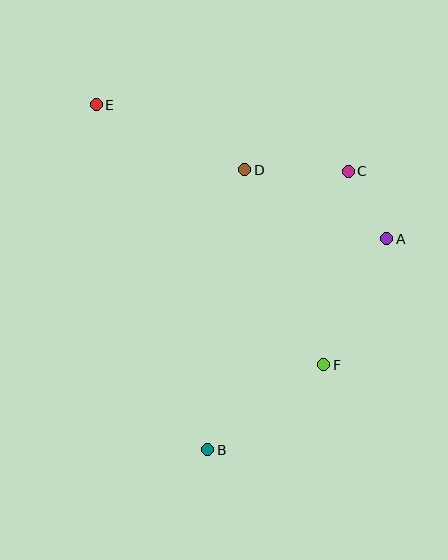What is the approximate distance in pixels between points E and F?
The distance between E and F is approximately 346 pixels.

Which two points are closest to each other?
Points A and C are closest to each other.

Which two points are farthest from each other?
Points B and E are farthest from each other.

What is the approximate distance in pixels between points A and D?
The distance between A and D is approximately 158 pixels.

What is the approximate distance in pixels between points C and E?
The distance between C and E is approximately 260 pixels.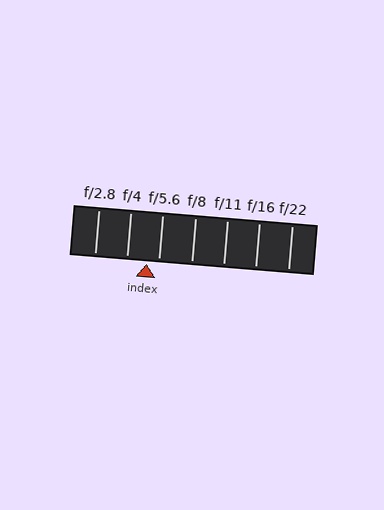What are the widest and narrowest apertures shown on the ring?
The widest aperture shown is f/2.8 and the narrowest is f/22.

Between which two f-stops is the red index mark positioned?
The index mark is between f/4 and f/5.6.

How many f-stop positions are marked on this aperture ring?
There are 7 f-stop positions marked.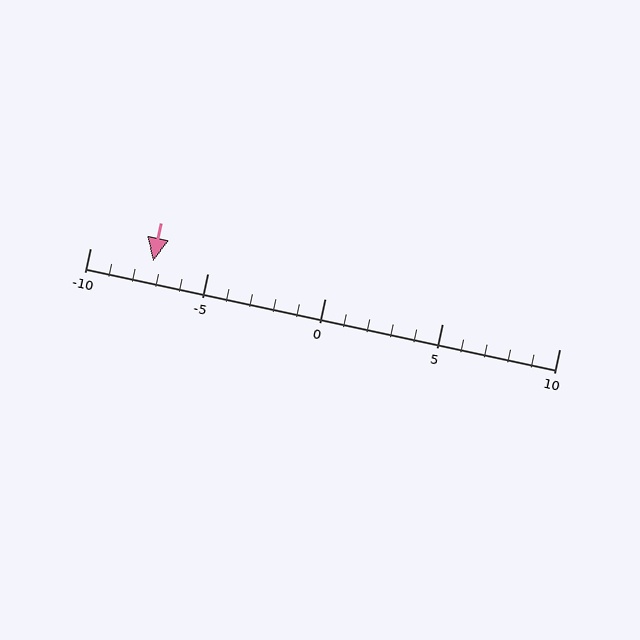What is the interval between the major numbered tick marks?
The major tick marks are spaced 5 units apart.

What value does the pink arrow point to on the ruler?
The pink arrow points to approximately -7.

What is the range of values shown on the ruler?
The ruler shows values from -10 to 10.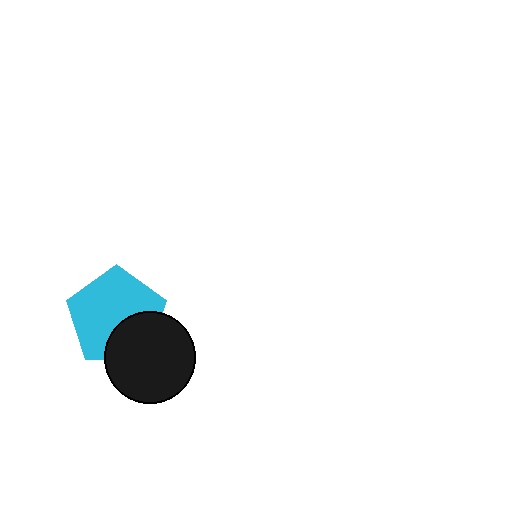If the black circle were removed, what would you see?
You would see the complete cyan pentagon.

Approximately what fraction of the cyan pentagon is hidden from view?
Roughly 31% of the cyan pentagon is hidden behind the black circle.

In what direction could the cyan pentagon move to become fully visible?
The cyan pentagon could move toward the upper-left. That would shift it out from behind the black circle entirely.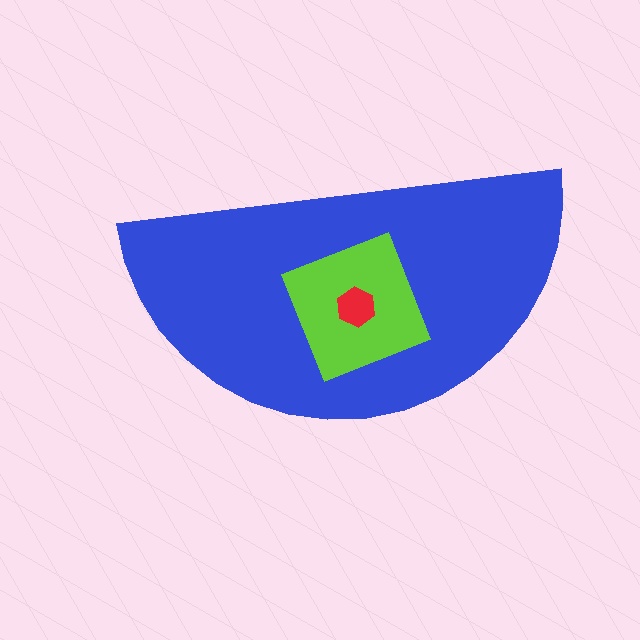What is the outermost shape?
The blue semicircle.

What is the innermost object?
The red hexagon.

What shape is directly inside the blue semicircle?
The lime diamond.